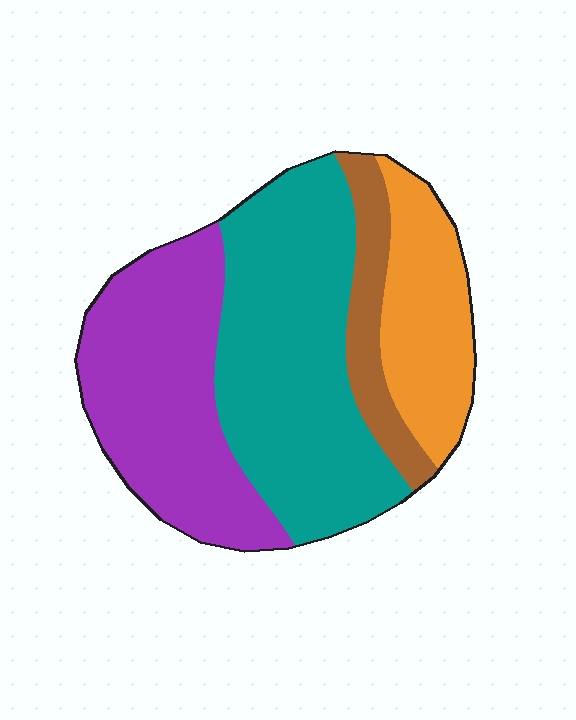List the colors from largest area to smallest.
From largest to smallest: teal, purple, orange, brown.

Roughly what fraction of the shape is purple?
Purple covers 32% of the shape.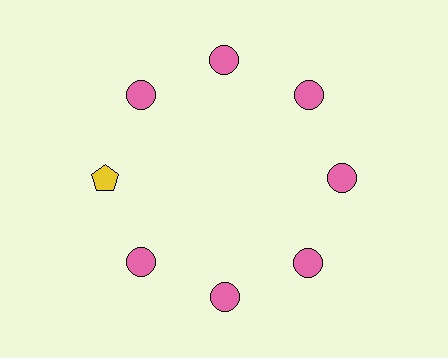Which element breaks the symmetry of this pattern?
The yellow pentagon at roughly the 9 o'clock position breaks the symmetry. All other shapes are pink circles.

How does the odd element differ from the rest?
It differs in both color (yellow instead of pink) and shape (pentagon instead of circle).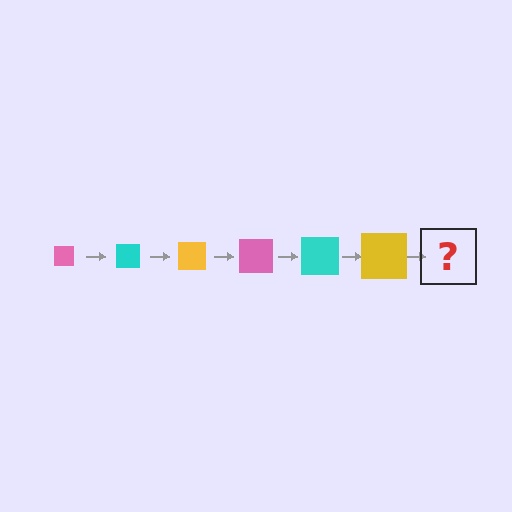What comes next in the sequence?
The next element should be a pink square, larger than the previous one.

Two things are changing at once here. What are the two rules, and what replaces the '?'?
The two rules are that the square grows larger each step and the color cycles through pink, cyan, and yellow. The '?' should be a pink square, larger than the previous one.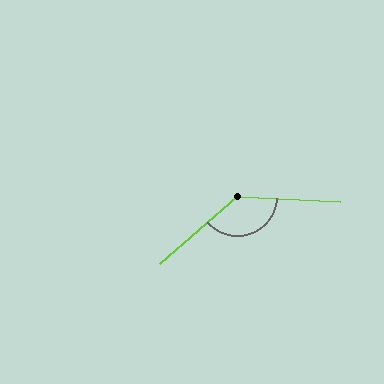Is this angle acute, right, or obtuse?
It is obtuse.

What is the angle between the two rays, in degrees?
Approximately 136 degrees.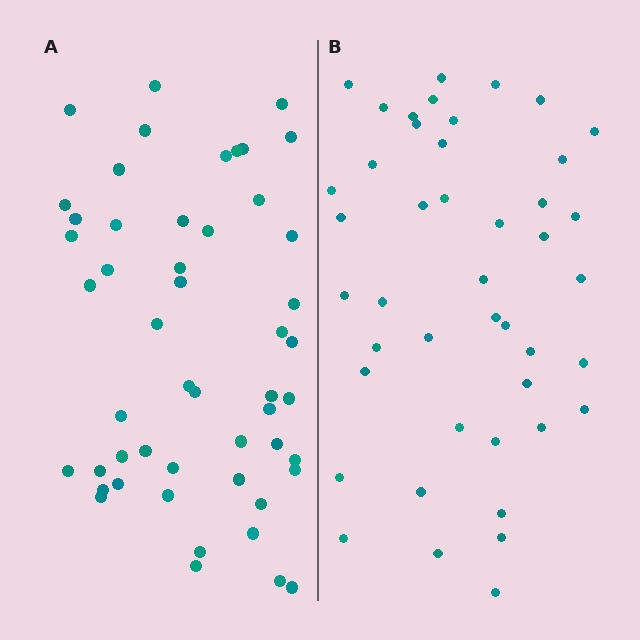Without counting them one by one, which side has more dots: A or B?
Region A (the left region) has more dots.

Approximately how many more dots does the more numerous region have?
Region A has roughly 8 or so more dots than region B.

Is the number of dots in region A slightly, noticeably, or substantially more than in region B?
Region A has only slightly more — the two regions are fairly close. The ratio is roughly 1.2 to 1.